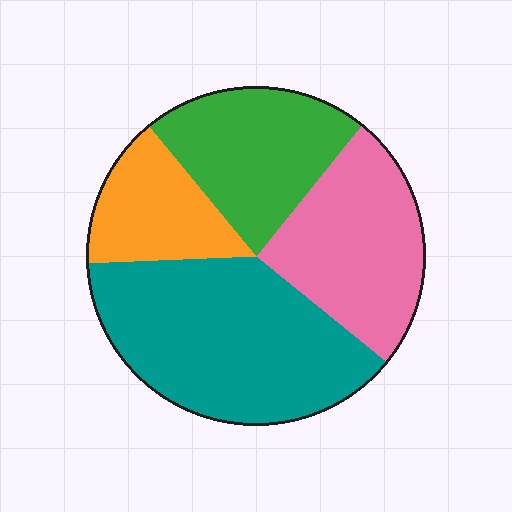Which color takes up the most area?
Teal, at roughly 40%.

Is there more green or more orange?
Green.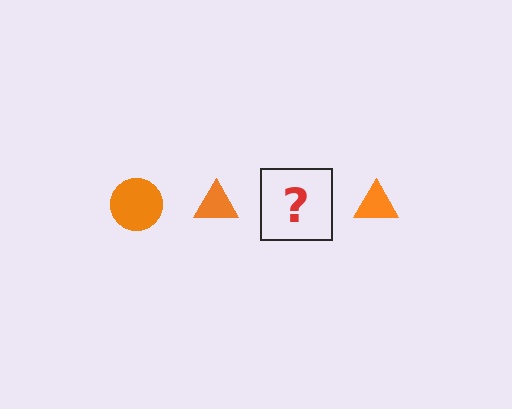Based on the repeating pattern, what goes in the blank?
The blank should be an orange circle.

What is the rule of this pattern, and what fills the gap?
The rule is that the pattern cycles through circle, triangle shapes in orange. The gap should be filled with an orange circle.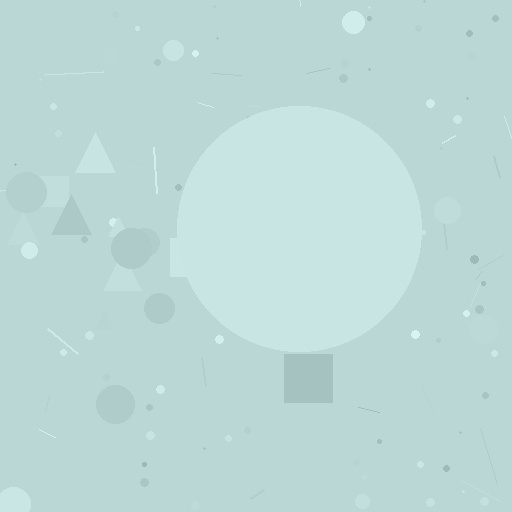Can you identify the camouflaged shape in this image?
The camouflaged shape is a circle.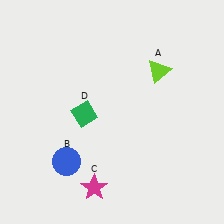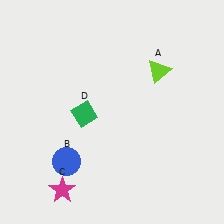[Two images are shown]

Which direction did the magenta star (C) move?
The magenta star (C) moved left.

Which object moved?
The magenta star (C) moved left.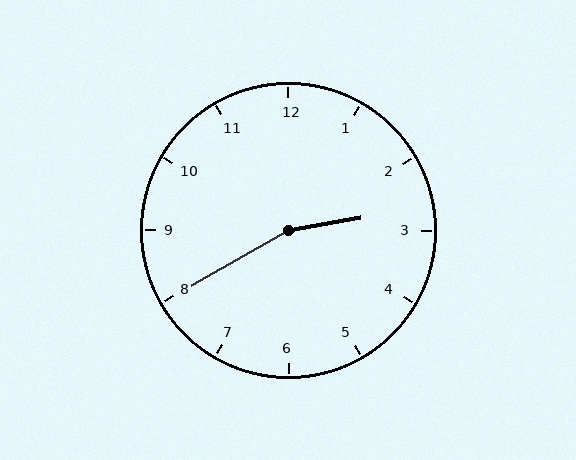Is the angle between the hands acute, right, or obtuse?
It is obtuse.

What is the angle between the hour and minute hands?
Approximately 160 degrees.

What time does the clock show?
2:40.